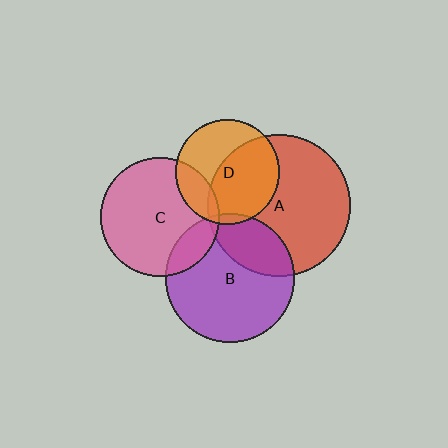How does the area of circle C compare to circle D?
Approximately 1.3 times.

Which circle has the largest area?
Circle A (red).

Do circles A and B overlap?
Yes.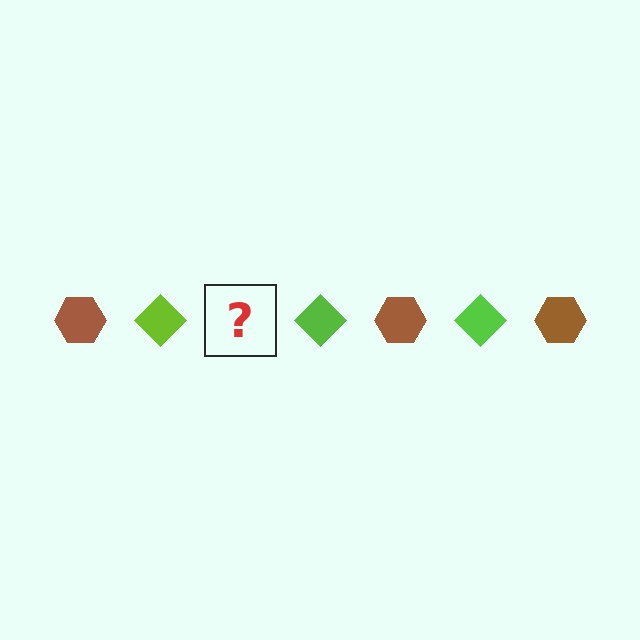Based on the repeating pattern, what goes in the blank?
The blank should be a brown hexagon.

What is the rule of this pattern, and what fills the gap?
The rule is that the pattern alternates between brown hexagon and lime diamond. The gap should be filled with a brown hexagon.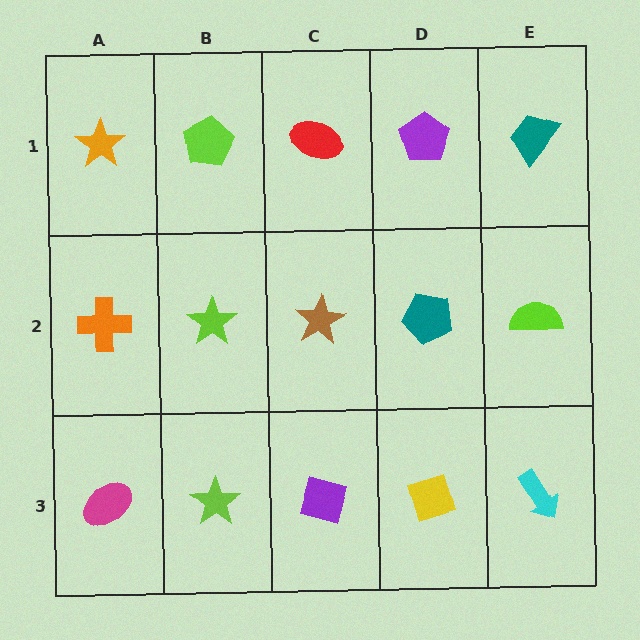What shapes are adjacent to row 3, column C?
A brown star (row 2, column C), a lime star (row 3, column B), a yellow diamond (row 3, column D).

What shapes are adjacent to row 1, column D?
A teal pentagon (row 2, column D), a red ellipse (row 1, column C), a teal trapezoid (row 1, column E).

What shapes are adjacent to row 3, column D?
A teal pentagon (row 2, column D), a purple square (row 3, column C), a cyan arrow (row 3, column E).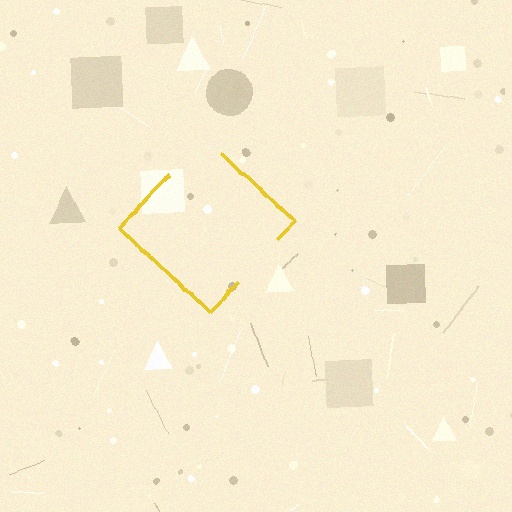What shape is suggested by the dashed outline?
The dashed outline suggests a diamond.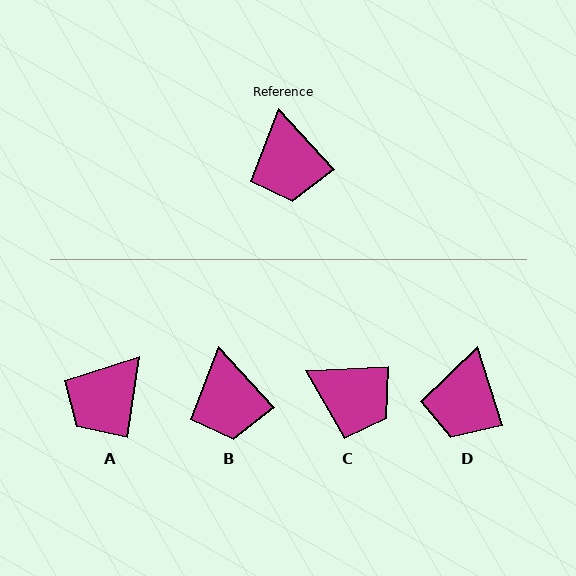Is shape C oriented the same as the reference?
No, it is off by about 50 degrees.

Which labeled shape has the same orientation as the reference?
B.